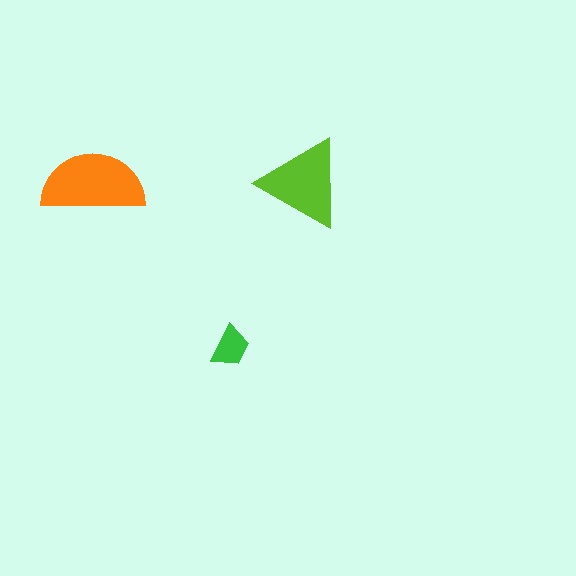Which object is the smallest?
The green trapezoid.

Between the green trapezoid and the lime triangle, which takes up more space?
The lime triangle.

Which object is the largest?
The orange semicircle.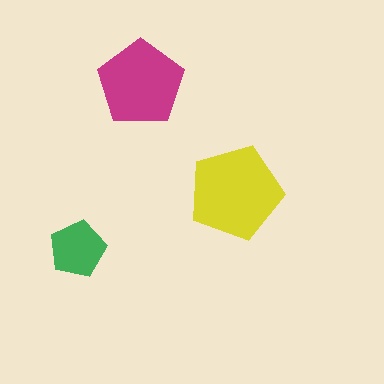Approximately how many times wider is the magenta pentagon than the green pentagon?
About 1.5 times wider.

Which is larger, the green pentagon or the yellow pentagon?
The yellow one.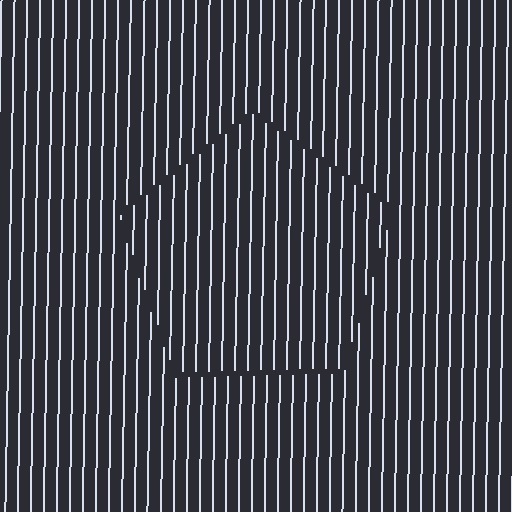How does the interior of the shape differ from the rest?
The interior of the shape contains the same grating, shifted by half a period — the contour is defined by the phase discontinuity where line-ends from the inner and outer gratings abut.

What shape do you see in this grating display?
An illusory pentagon. The interior of the shape contains the same grating, shifted by half a period — the contour is defined by the phase discontinuity where line-ends from the inner and outer gratings abut.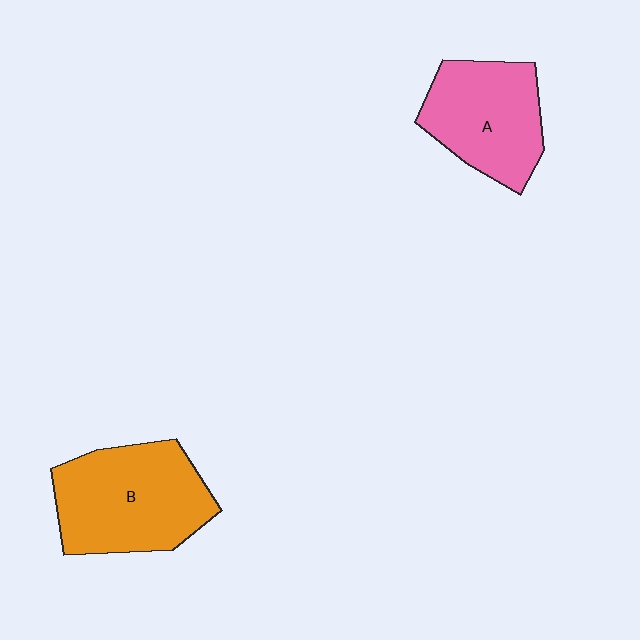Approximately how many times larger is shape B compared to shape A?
Approximately 1.2 times.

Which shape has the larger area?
Shape B (orange).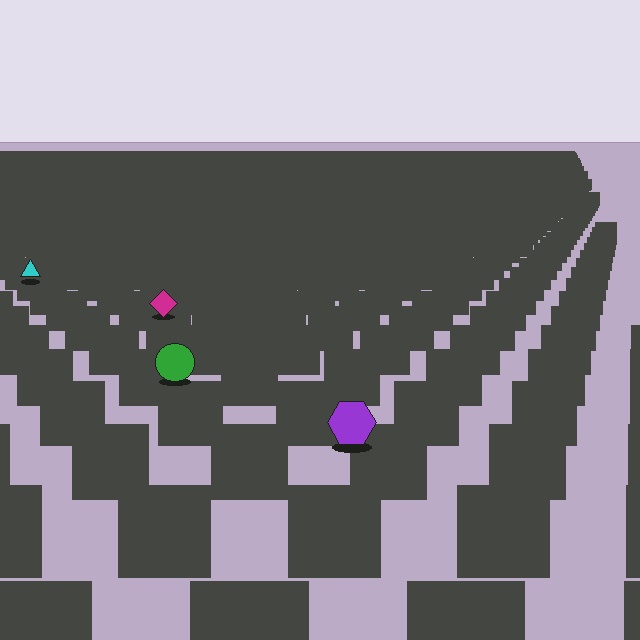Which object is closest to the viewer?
The purple hexagon is closest. The texture marks near it are larger and more spread out.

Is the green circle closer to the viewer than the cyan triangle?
Yes. The green circle is closer — you can tell from the texture gradient: the ground texture is coarser near it.